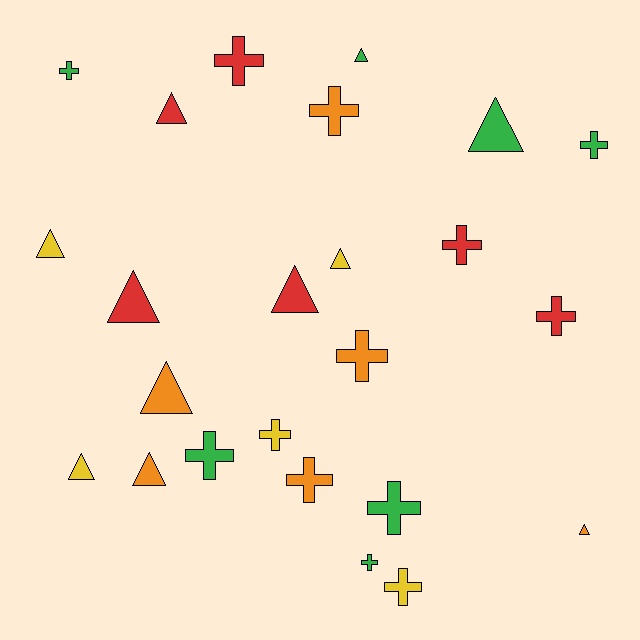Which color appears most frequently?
Green, with 7 objects.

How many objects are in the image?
There are 24 objects.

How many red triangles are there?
There are 3 red triangles.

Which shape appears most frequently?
Cross, with 13 objects.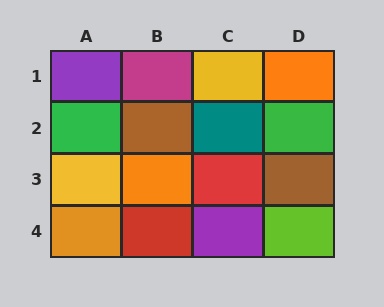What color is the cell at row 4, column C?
Purple.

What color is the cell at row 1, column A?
Purple.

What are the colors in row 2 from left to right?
Green, brown, teal, green.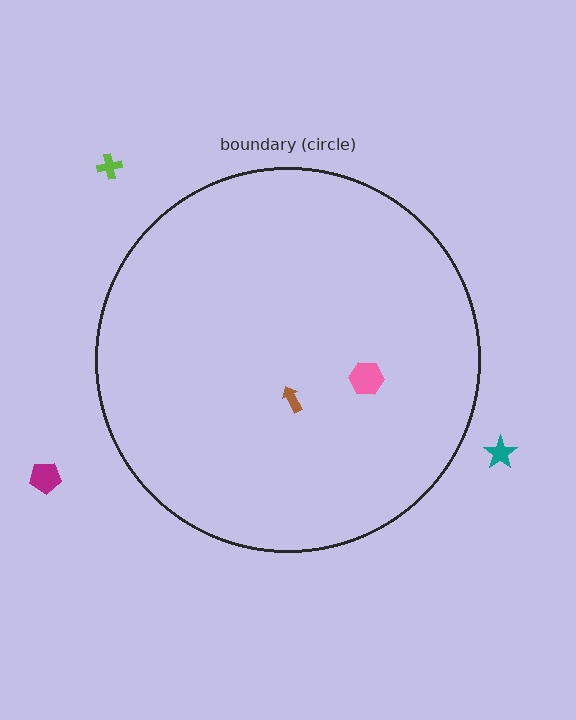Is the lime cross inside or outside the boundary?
Outside.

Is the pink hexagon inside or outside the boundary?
Inside.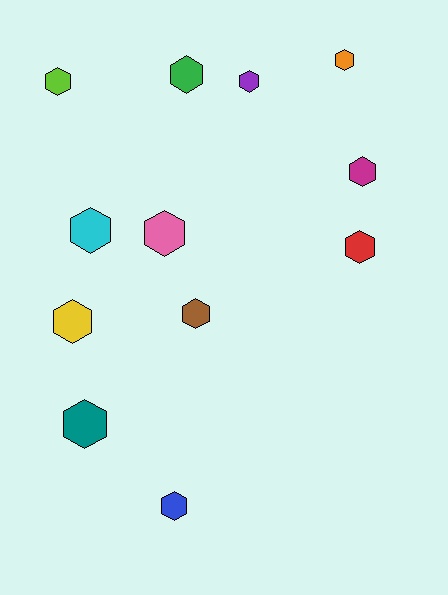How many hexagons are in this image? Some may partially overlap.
There are 12 hexagons.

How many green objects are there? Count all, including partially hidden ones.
There is 1 green object.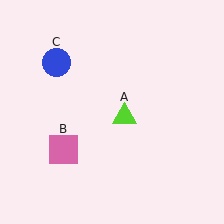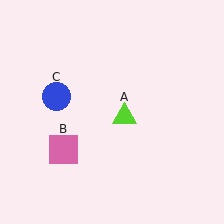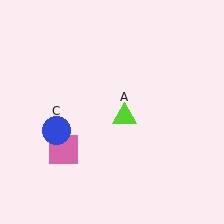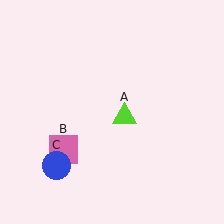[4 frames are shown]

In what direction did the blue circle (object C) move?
The blue circle (object C) moved down.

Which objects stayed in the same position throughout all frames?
Lime triangle (object A) and pink square (object B) remained stationary.